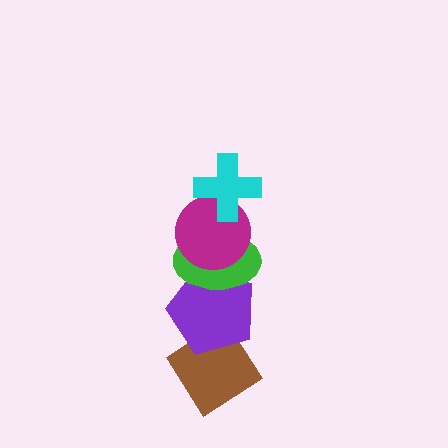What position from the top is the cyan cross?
The cyan cross is 1st from the top.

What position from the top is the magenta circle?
The magenta circle is 2nd from the top.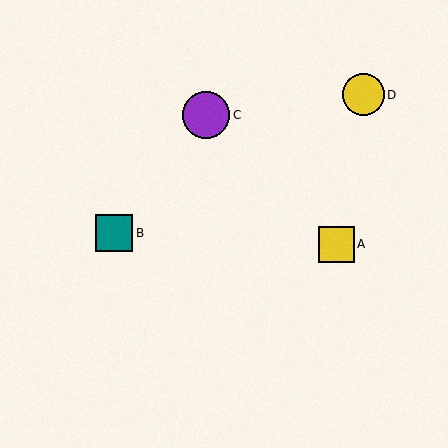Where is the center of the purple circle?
The center of the purple circle is at (206, 115).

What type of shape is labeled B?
Shape B is a teal square.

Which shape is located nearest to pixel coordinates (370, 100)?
The yellow circle (labeled D) at (363, 95) is nearest to that location.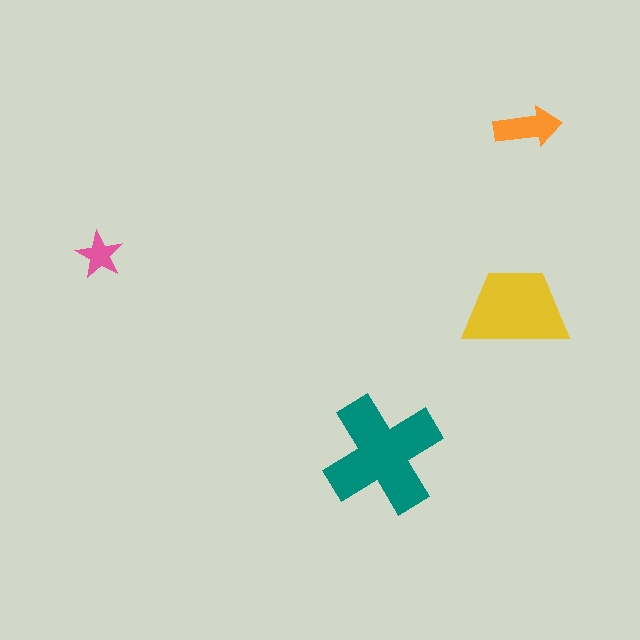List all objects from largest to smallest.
The teal cross, the yellow trapezoid, the orange arrow, the pink star.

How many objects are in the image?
There are 4 objects in the image.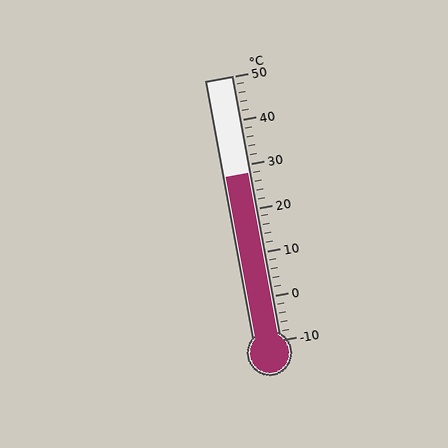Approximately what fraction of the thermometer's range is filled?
The thermometer is filled to approximately 65% of its range.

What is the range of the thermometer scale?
The thermometer scale ranges from -10°C to 50°C.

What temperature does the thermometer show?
The thermometer shows approximately 28°C.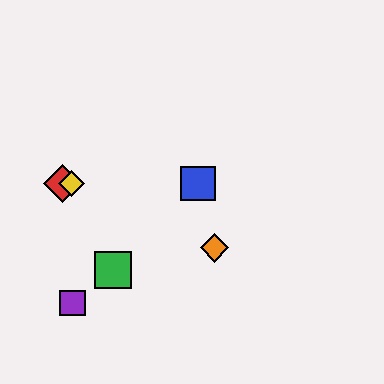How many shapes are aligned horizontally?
3 shapes (the red diamond, the blue square, the yellow diamond) are aligned horizontally.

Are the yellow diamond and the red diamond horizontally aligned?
Yes, both are at y≈183.